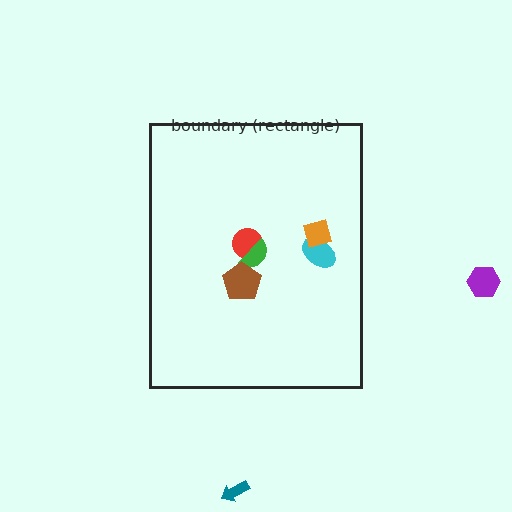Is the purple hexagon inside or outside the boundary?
Outside.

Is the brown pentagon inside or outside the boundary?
Inside.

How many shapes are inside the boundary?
5 inside, 2 outside.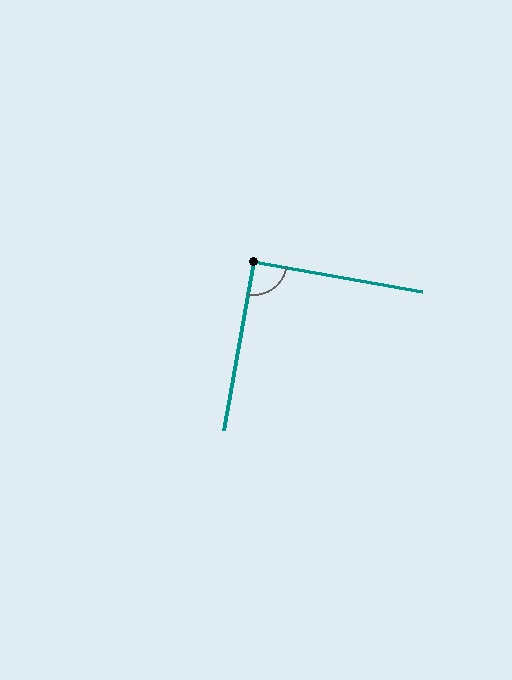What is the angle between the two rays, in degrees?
Approximately 90 degrees.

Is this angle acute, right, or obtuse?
It is approximately a right angle.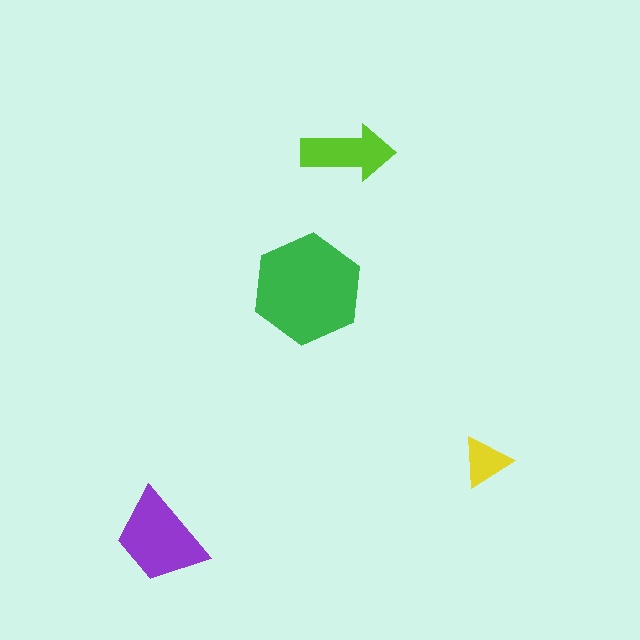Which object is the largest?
The green hexagon.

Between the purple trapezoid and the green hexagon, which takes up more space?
The green hexagon.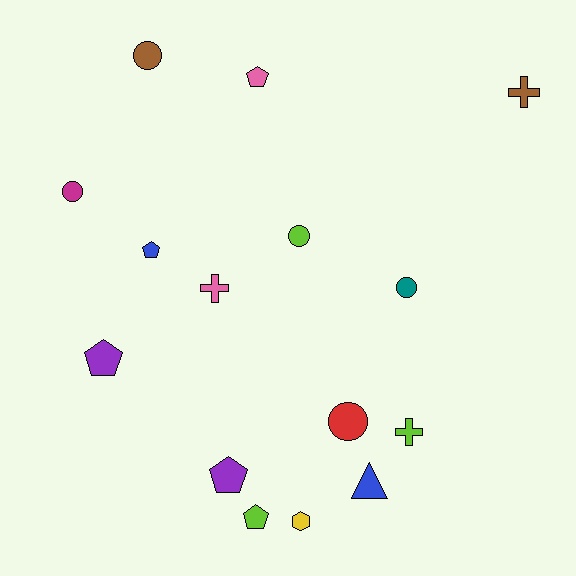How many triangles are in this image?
There is 1 triangle.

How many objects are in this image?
There are 15 objects.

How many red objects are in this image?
There is 1 red object.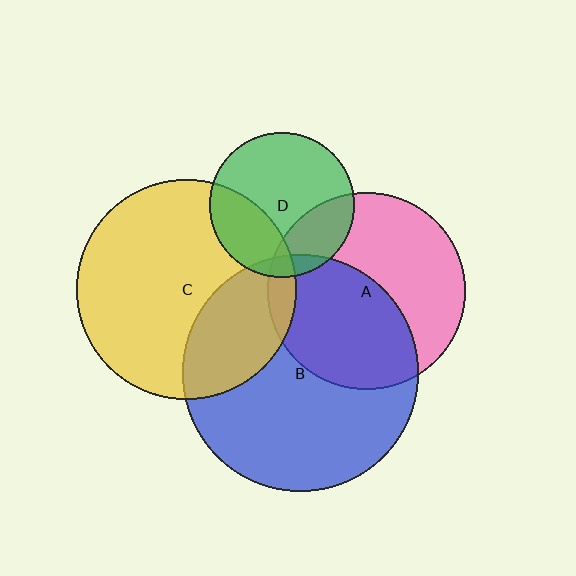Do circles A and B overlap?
Yes.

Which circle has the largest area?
Circle B (blue).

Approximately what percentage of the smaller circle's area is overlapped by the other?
Approximately 50%.